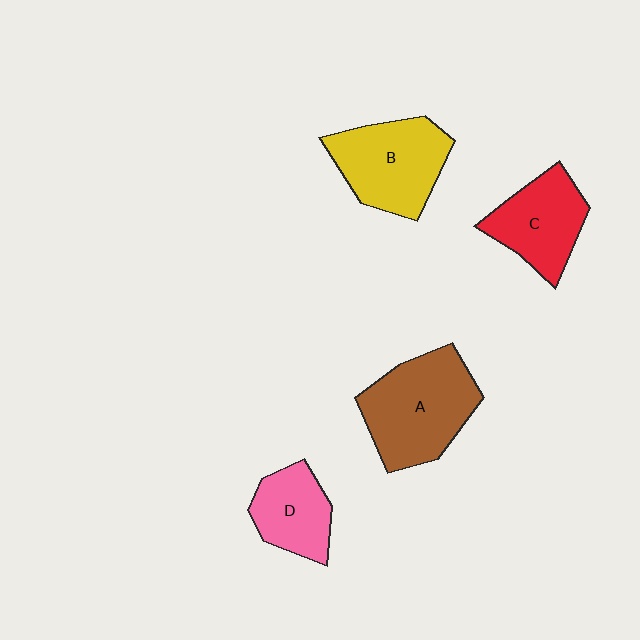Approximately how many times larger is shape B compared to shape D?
Approximately 1.5 times.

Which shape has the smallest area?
Shape D (pink).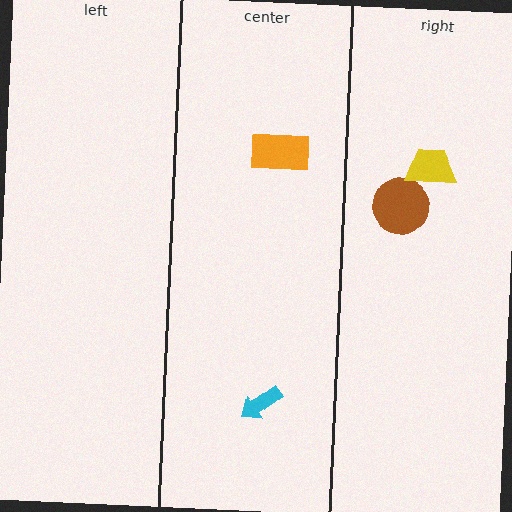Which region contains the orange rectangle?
The center region.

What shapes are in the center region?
The orange rectangle, the cyan arrow.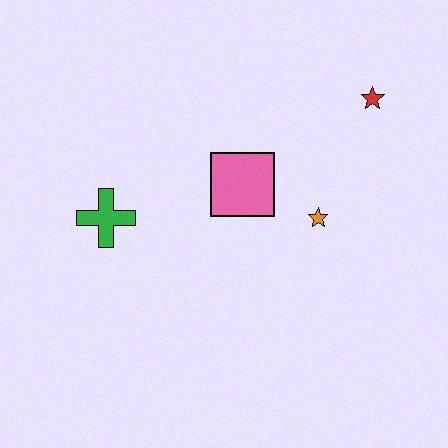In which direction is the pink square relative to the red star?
The pink square is to the left of the red star.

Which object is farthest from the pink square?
The red star is farthest from the pink square.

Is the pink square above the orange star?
Yes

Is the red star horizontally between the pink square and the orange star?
No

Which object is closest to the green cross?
The pink square is closest to the green cross.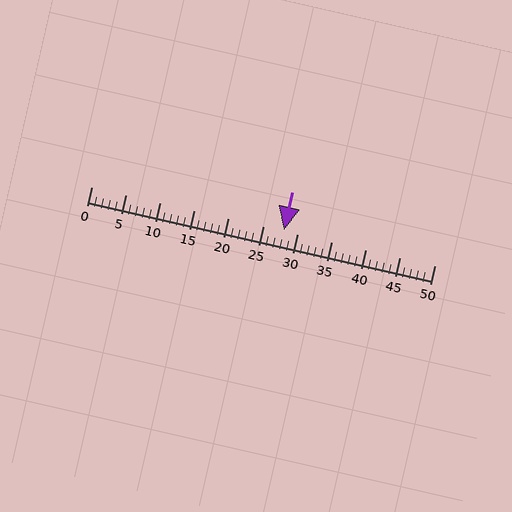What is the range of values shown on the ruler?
The ruler shows values from 0 to 50.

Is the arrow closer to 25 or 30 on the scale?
The arrow is closer to 30.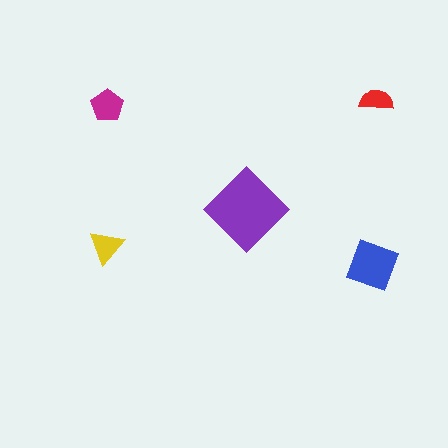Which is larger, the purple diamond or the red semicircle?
The purple diamond.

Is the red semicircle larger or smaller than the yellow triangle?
Smaller.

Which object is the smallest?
The red semicircle.